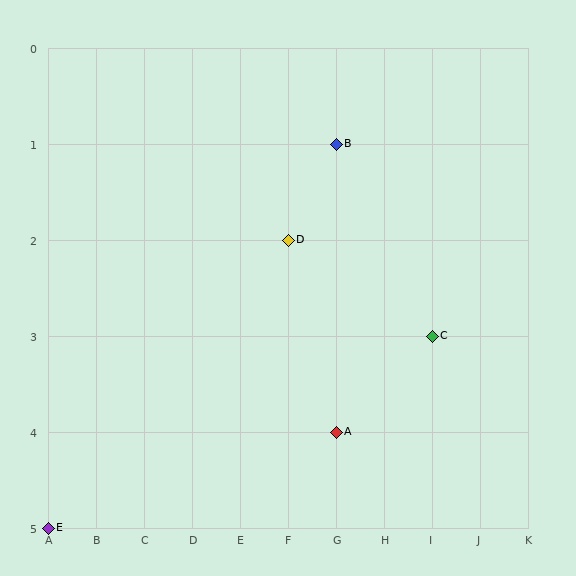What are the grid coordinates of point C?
Point C is at grid coordinates (I, 3).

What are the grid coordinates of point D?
Point D is at grid coordinates (F, 2).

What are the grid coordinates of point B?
Point B is at grid coordinates (G, 1).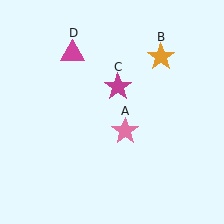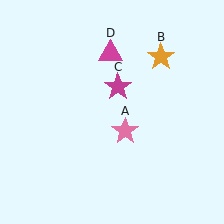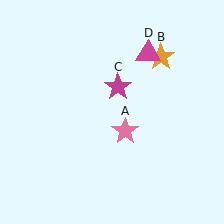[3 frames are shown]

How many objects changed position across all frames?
1 object changed position: magenta triangle (object D).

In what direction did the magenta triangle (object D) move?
The magenta triangle (object D) moved right.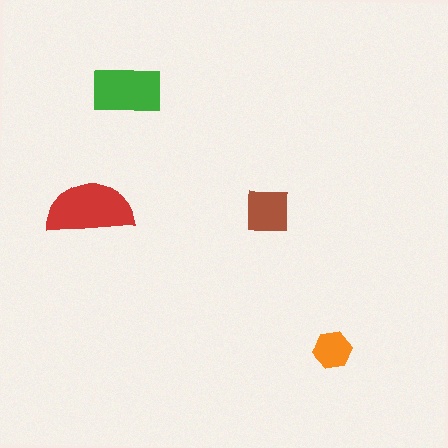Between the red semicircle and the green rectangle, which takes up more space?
The red semicircle.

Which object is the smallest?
The orange hexagon.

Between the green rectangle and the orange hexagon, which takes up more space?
The green rectangle.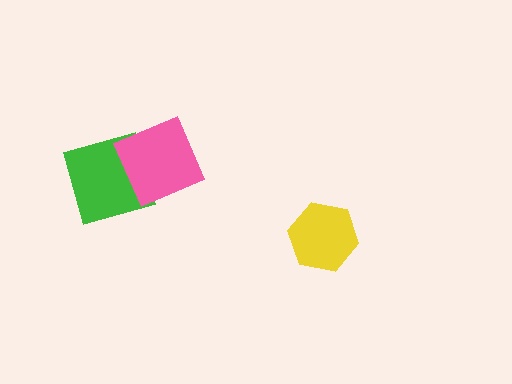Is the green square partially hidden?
Yes, it is partially covered by another shape.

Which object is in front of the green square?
The pink diamond is in front of the green square.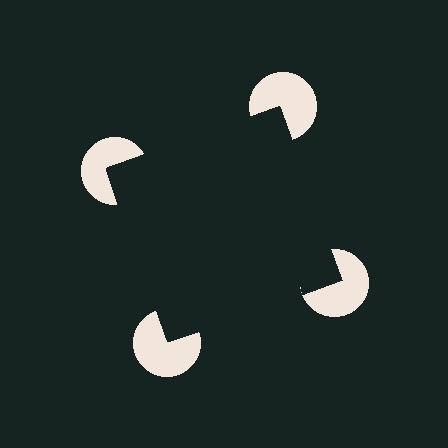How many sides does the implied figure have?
4 sides.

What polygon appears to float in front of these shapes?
An illusory square — its edges are inferred from the aligned wedge cuts in the pac-man discs, not physically drawn.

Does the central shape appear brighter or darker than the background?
It typically appears slightly darker than the background, even though no actual brightness change is drawn.